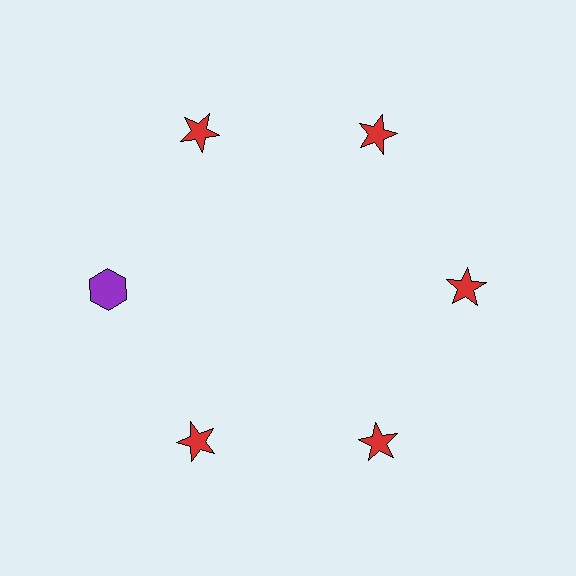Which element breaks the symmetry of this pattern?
The purple hexagon at roughly the 9 o'clock position breaks the symmetry. All other shapes are red stars.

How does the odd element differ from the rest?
It differs in both color (purple instead of red) and shape (hexagon instead of star).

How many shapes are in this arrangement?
There are 6 shapes arranged in a ring pattern.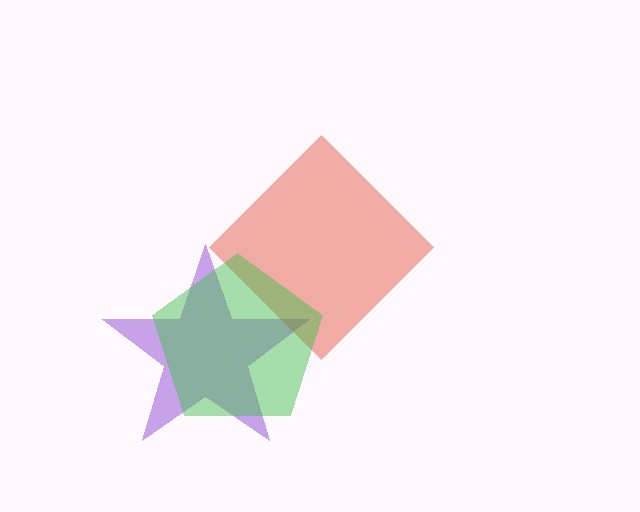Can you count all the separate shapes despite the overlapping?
Yes, there are 3 separate shapes.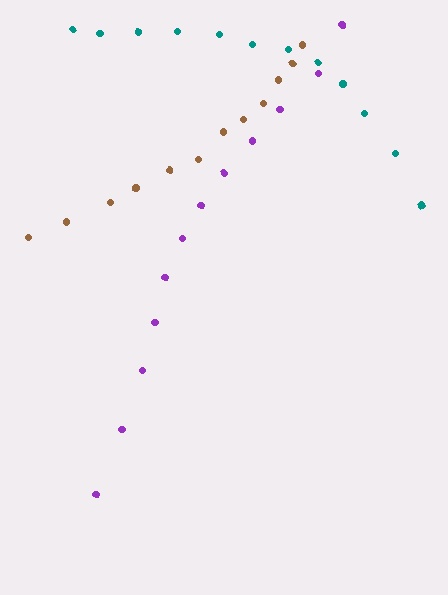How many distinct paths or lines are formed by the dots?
There are 3 distinct paths.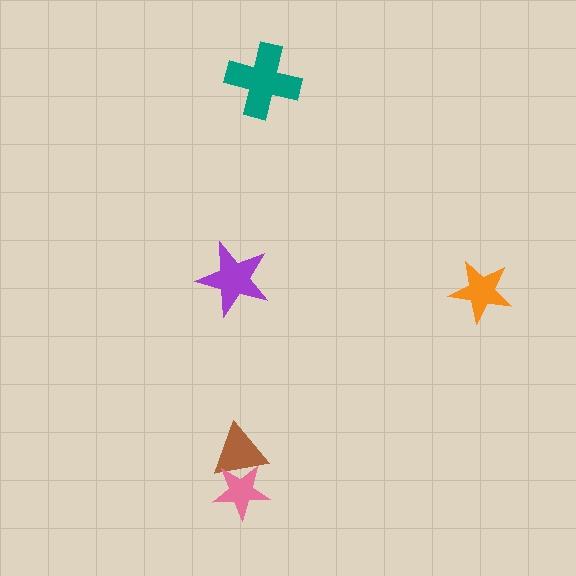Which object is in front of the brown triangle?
The pink star is in front of the brown triangle.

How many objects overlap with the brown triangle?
1 object overlaps with the brown triangle.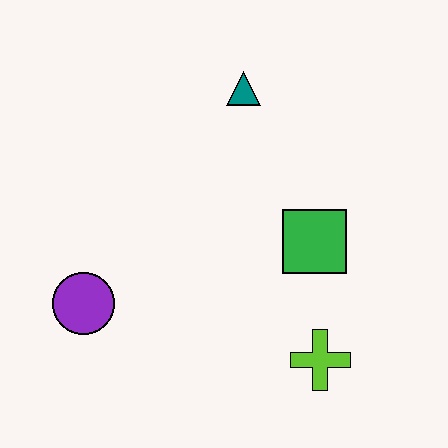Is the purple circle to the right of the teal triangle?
No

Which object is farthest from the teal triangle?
The lime cross is farthest from the teal triangle.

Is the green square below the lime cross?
No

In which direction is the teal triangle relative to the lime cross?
The teal triangle is above the lime cross.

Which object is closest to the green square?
The lime cross is closest to the green square.